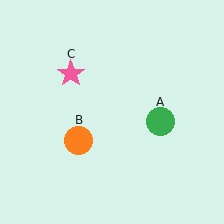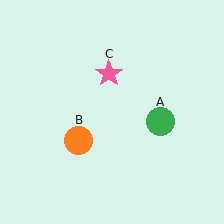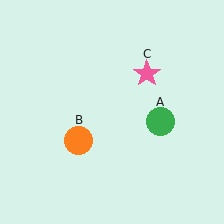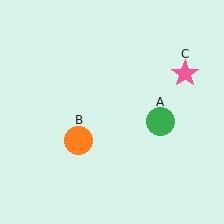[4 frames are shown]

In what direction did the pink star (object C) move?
The pink star (object C) moved right.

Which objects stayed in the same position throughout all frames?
Green circle (object A) and orange circle (object B) remained stationary.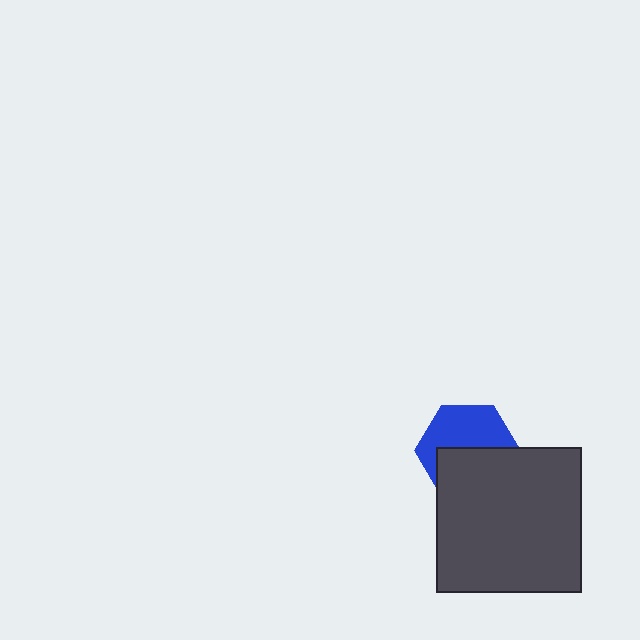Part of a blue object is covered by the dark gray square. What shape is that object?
It is a hexagon.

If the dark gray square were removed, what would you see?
You would see the complete blue hexagon.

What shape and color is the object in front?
The object in front is a dark gray square.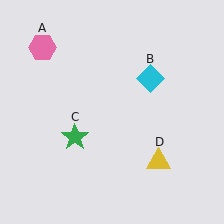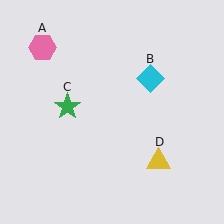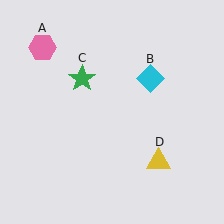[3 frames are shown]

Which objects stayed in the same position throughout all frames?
Pink hexagon (object A) and cyan diamond (object B) and yellow triangle (object D) remained stationary.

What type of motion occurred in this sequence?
The green star (object C) rotated clockwise around the center of the scene.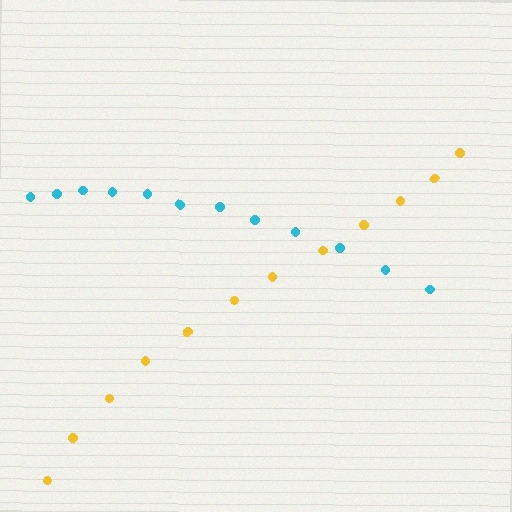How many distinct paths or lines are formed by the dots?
There are 2 distinct paths.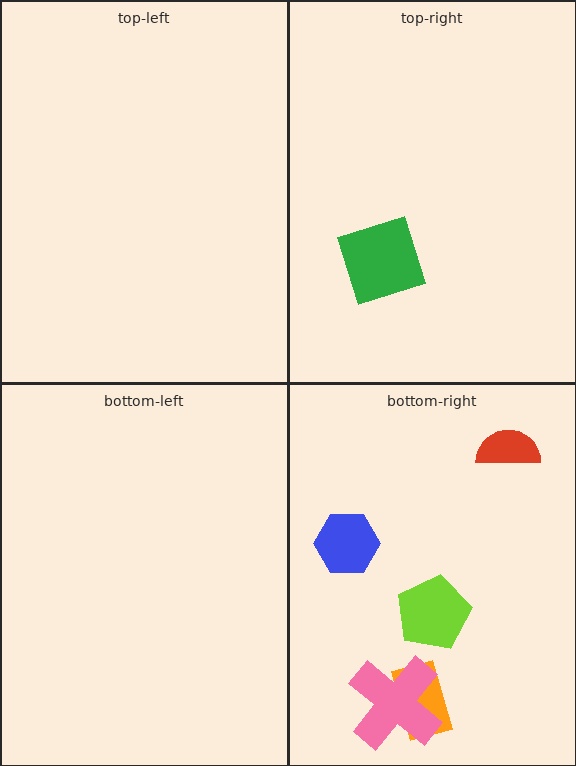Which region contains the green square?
The top-right region.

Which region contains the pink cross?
The bottom-right region.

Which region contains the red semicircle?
The bottom-right region.